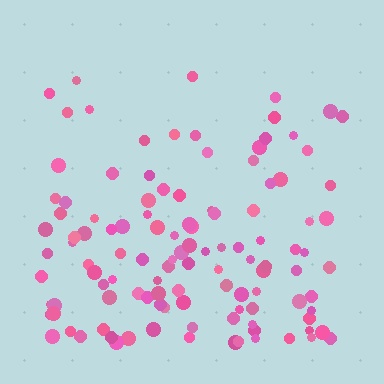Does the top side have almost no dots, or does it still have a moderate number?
Still a moderate number, just noticeably fewer than the bottom.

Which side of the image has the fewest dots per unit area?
The top.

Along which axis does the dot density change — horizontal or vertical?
Vertical.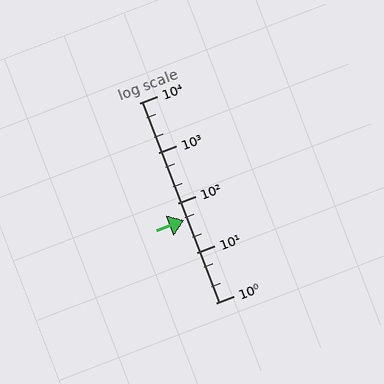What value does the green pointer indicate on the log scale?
The pointer indicates approximately 45.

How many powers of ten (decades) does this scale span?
The scale spans 4 decades, from 1 to 10000.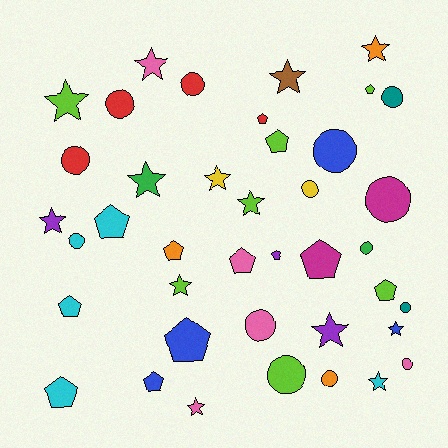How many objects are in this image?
There are 40 objects.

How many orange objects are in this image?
There are 3 orange objects.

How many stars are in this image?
There are 13 stars.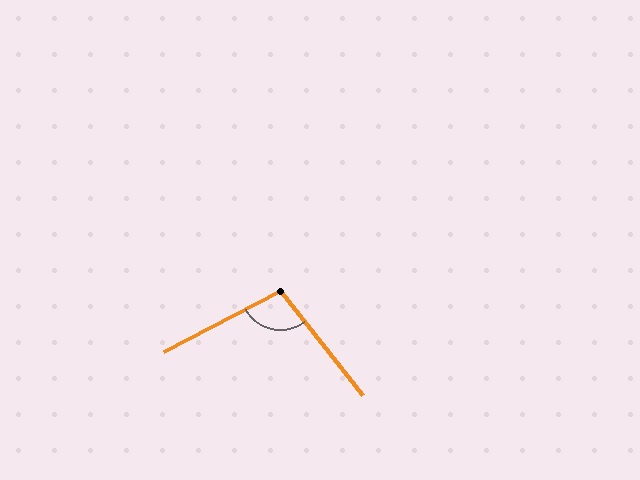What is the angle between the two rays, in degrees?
Approximately 101 degrees.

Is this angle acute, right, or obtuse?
It is obtuse.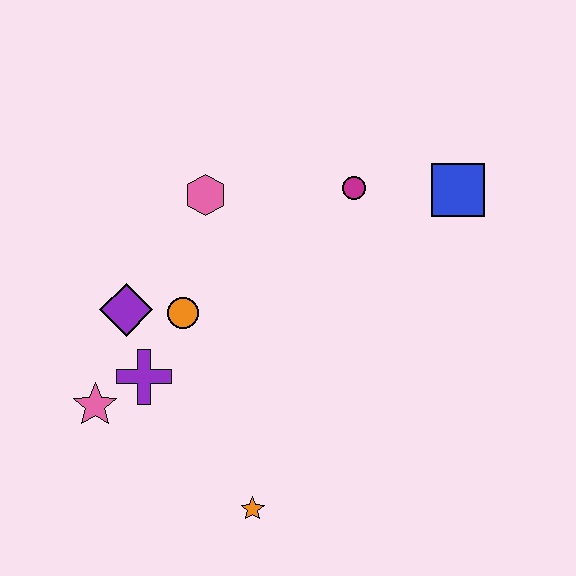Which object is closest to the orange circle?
The purple diamond is closest to the orange circle.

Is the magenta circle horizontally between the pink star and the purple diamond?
No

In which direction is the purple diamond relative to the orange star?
The purple diamond is above the orange star.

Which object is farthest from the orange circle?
The blue square is farthest from the orange circle.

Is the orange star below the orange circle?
Yes